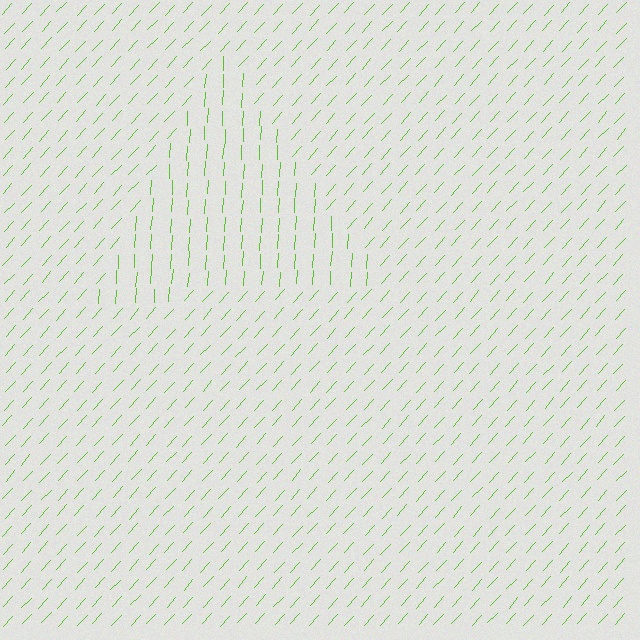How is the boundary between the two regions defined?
The boundary is defined purely by a change in line orientation (approximately 39 degrees difference). All lines are the same color and thickness.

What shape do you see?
I see a triangle.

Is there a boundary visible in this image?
Yes, there is a texture boundary formed by a change in line orientation.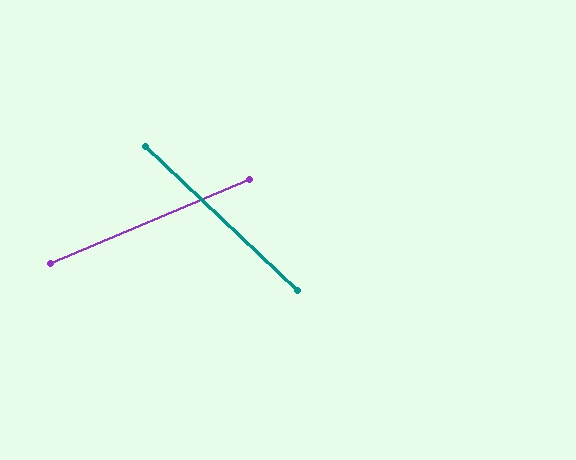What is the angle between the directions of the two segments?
Approximately 67 degrees.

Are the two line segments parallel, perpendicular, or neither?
Neither parallel nor perpendicular — they differ by about 67°.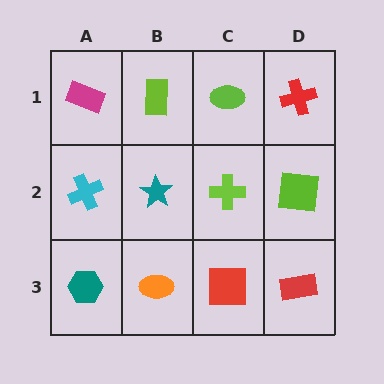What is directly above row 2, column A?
A magenta rectangle.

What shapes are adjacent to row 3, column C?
A lime cross (row 2, column C), an orange ellipse (row 3, column B), a red rectangle (row 3, column D).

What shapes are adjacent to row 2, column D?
A red cross (row 1, column D), a red rectangle (row 3, column D), a lime cross (row 2, column C).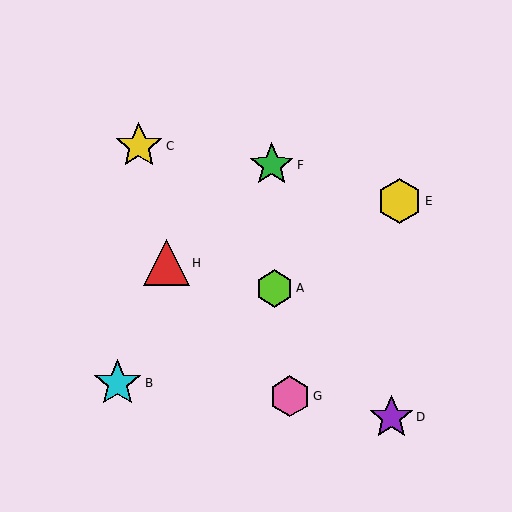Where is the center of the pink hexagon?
The center of the pink hexagon is at (290, 396).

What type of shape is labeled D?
Shape D is a purple star.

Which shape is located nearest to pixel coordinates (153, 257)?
The red triangle (labeled H) at (166, 263) is nearest to that location.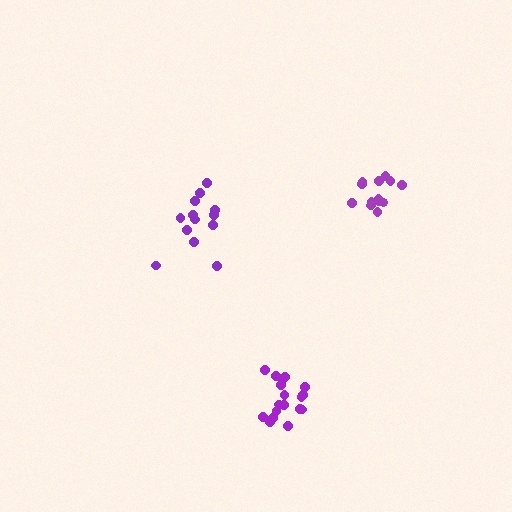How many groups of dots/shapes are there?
There are 3 groups.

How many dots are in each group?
Group 1: 13 dots, Group 2: 18 dots, Group 3: 13 dots (44 total).